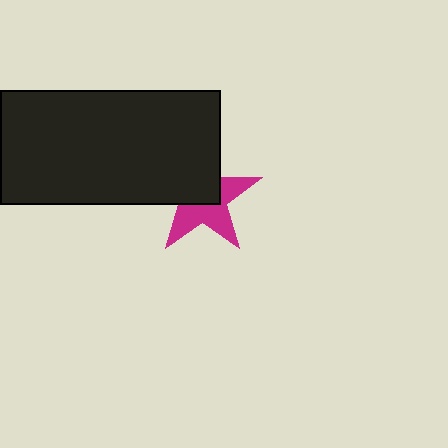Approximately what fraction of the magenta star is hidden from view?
Roughly 50% of the magenta star is hidden behind the black rectangle.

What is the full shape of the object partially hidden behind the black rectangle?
The partially hidden object is a magenta star.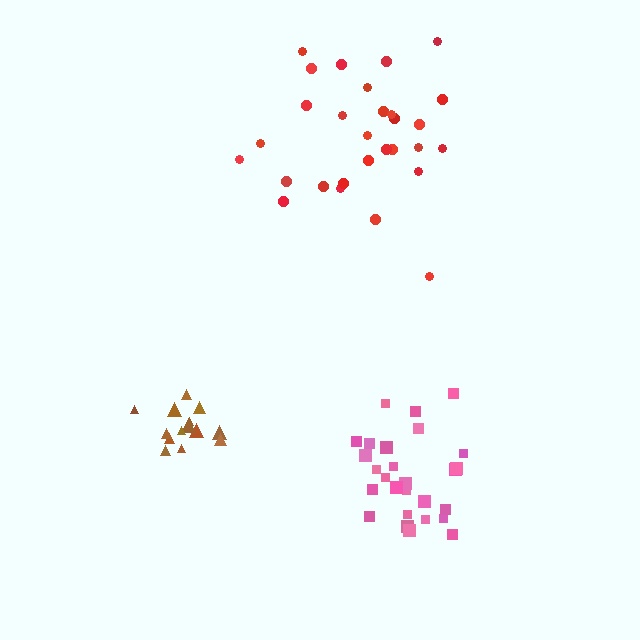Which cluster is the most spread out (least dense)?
Red.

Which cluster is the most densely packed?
Pink.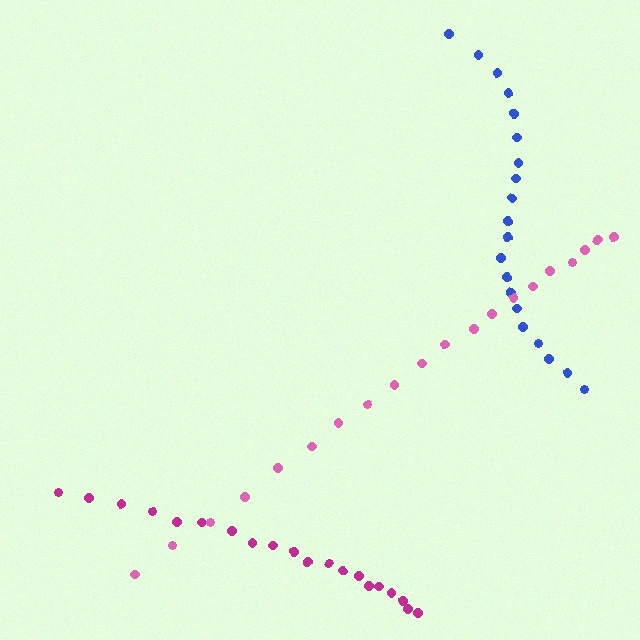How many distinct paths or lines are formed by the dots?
There are 3 distinct paths.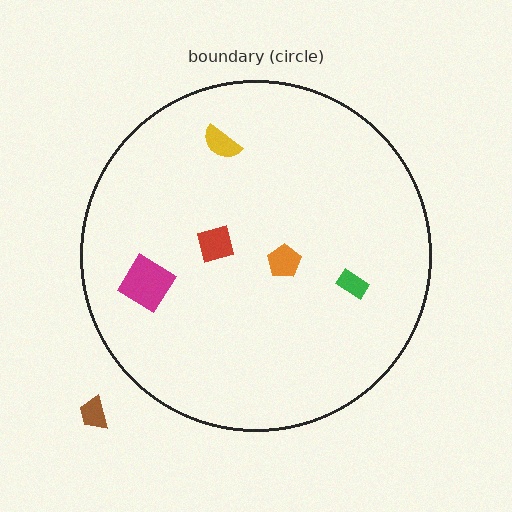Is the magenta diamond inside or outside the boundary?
Inside.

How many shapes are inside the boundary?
5 inside, 1 outside.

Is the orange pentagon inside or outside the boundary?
Inside.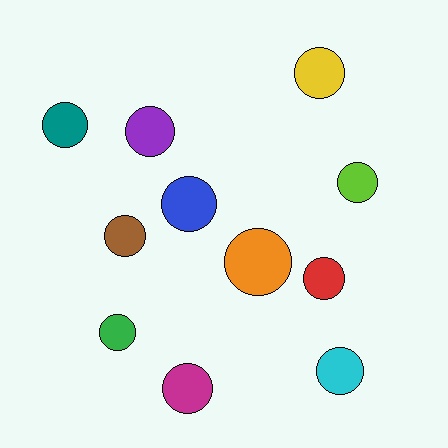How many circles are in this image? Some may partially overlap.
There are 11 circles.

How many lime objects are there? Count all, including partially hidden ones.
There is 1 lime object.